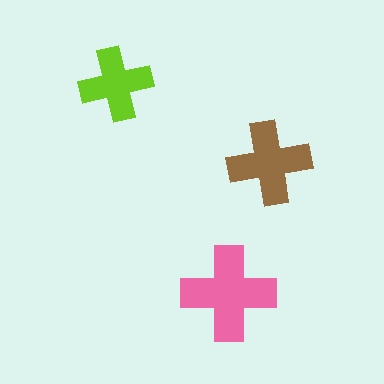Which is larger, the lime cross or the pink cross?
The pink one.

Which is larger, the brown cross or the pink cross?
The pink one.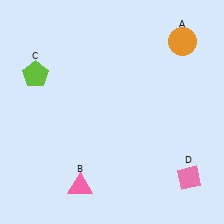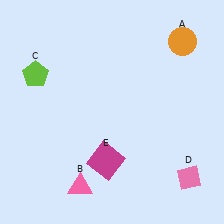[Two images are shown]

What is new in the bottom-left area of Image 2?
A magenta square (E) was added in the bottom-left area of Image 2.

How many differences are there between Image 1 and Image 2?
There is 1 difference between the two images.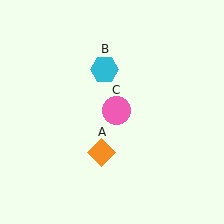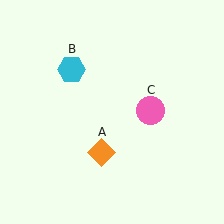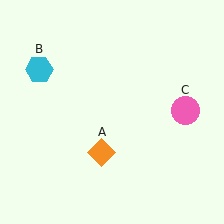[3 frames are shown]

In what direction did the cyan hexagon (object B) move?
The cyan hexagon (object B) moved left.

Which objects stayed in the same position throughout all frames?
Orange diamond (object A) remained stationary.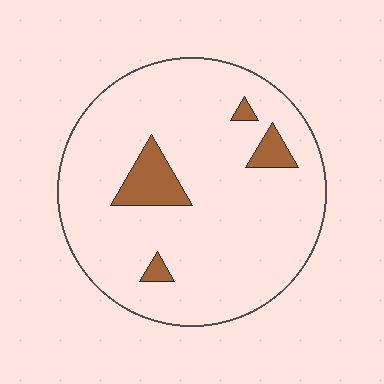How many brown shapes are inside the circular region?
4.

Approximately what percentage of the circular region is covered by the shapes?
Approximately 10%.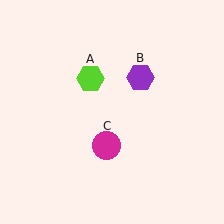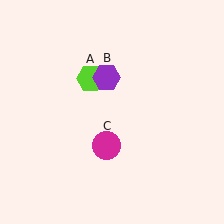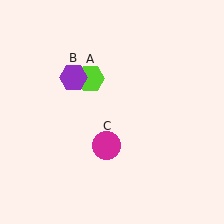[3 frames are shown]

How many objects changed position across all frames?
1 object changed position: purple hexagon (object B).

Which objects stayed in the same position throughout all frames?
Lime hexagon (object A) and magenta circle (object C) remained stationary.